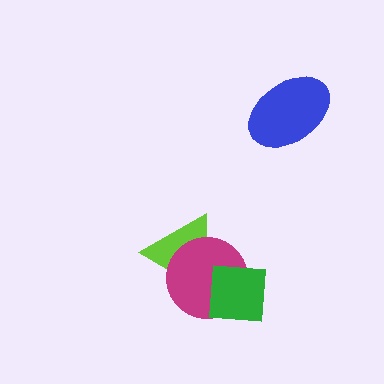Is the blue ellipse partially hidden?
No, no other shape covers it.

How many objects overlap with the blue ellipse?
0 objects overlap with the blue ellipse.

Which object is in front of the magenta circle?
The green square is in front of the magenta circle.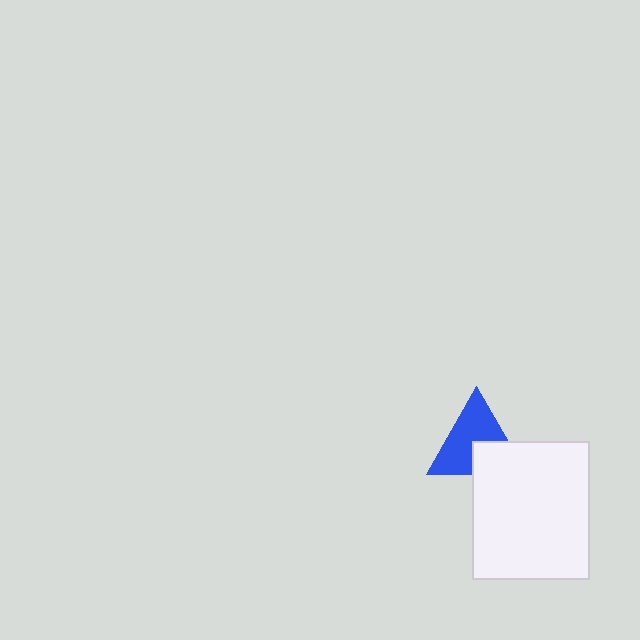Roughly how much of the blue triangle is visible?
Most of it is visible (roughly 65%).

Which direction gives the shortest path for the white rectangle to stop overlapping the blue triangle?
Moving down gives the shortest separation.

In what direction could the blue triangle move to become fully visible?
The blue triangle could move up. That would shift it out from behind the white rectangle entirely.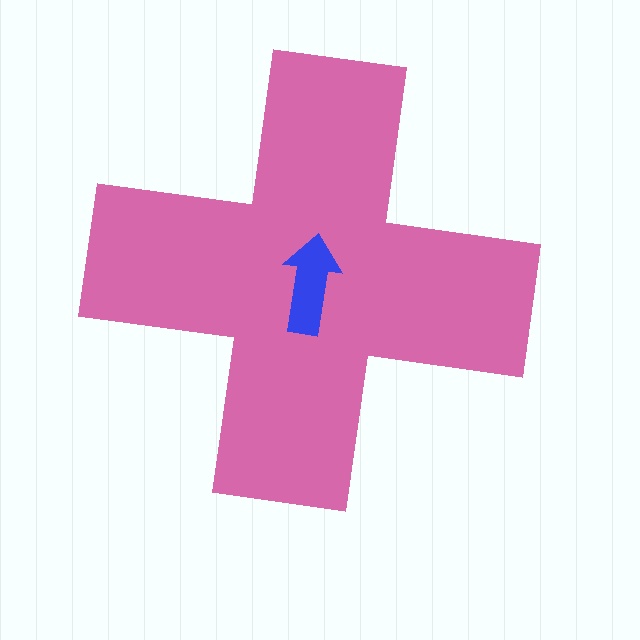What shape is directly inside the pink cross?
The blue arrow.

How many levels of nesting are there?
2.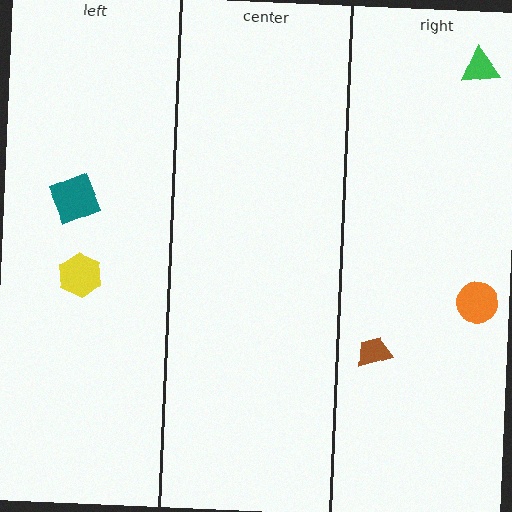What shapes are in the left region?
The teal square, the yellow hexagon.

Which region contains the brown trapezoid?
The right region.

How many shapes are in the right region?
3.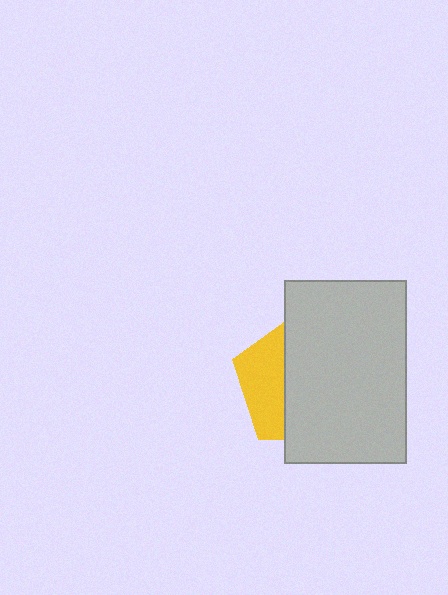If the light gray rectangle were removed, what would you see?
You would see the complete yellow pentagon.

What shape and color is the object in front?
The object in front is a light gray rectangle.